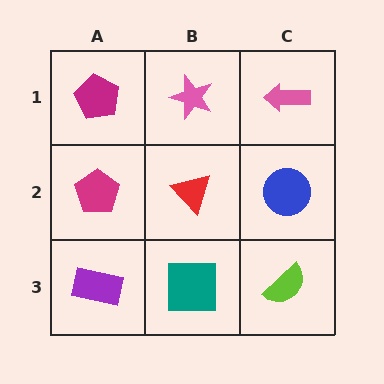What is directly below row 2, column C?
A lime semicircle.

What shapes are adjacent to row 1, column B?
A red triangle (row 2, column B), a magenta pentagon (row 1, column A), a pink arrow (row 1, column C).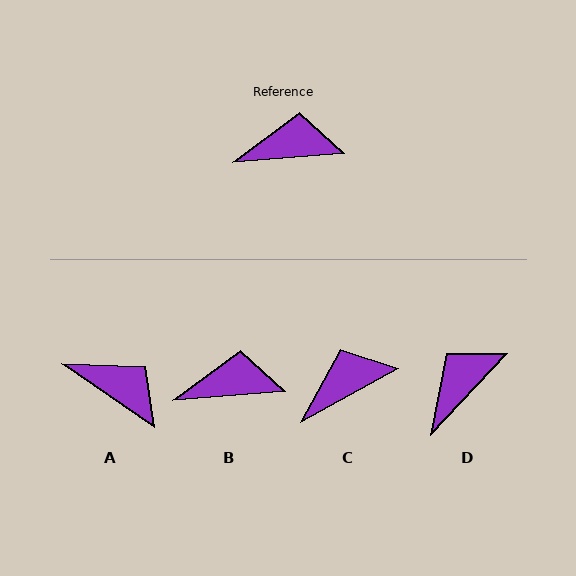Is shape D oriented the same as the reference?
No, it is off by about 42 degrees.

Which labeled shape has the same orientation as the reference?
B.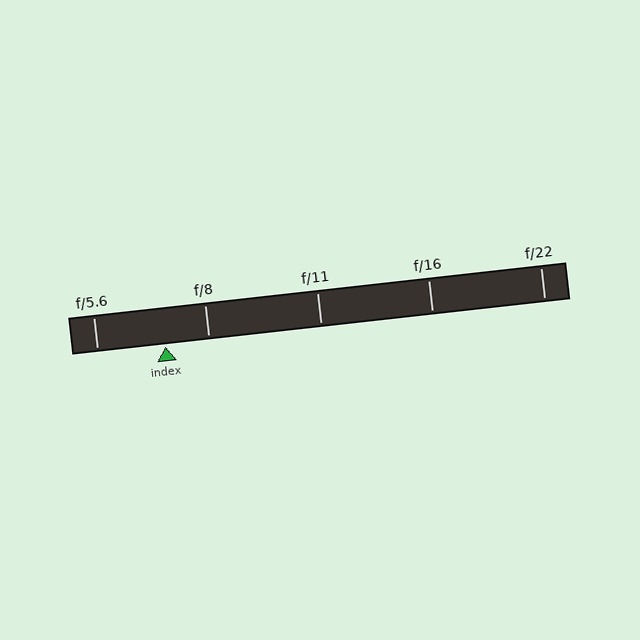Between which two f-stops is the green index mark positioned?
The index mark is between f/5.6 and f/8.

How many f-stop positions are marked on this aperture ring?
There are 5 f-stop positions marked.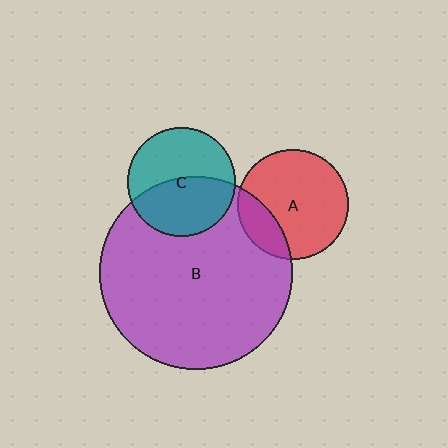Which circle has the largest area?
Circle B (purple).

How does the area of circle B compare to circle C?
Approximately 3.2 times.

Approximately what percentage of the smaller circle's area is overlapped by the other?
Approximately 50%.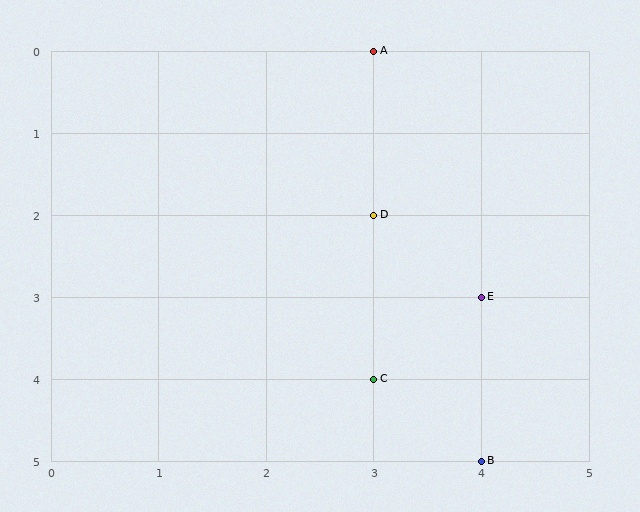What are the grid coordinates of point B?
Point B is at grid coordinates (4, 5).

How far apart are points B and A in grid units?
Points B and A are 1 column and 5 rows apart (about 5.1 grid units diagonally).